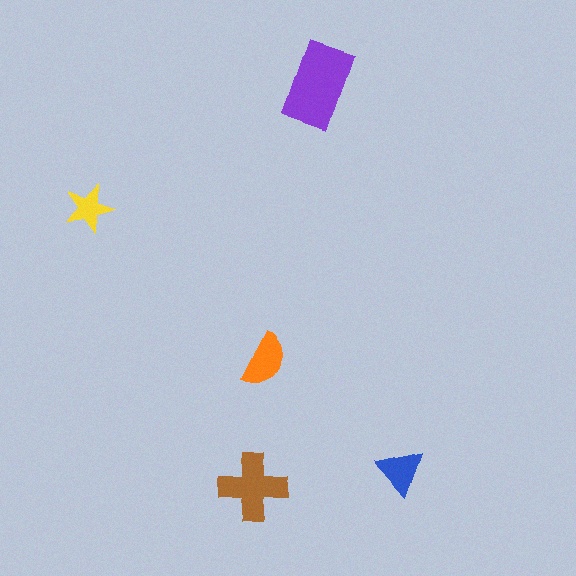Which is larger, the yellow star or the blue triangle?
The blue triangle.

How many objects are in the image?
There are 5 objects in the image.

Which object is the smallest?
The yellow star.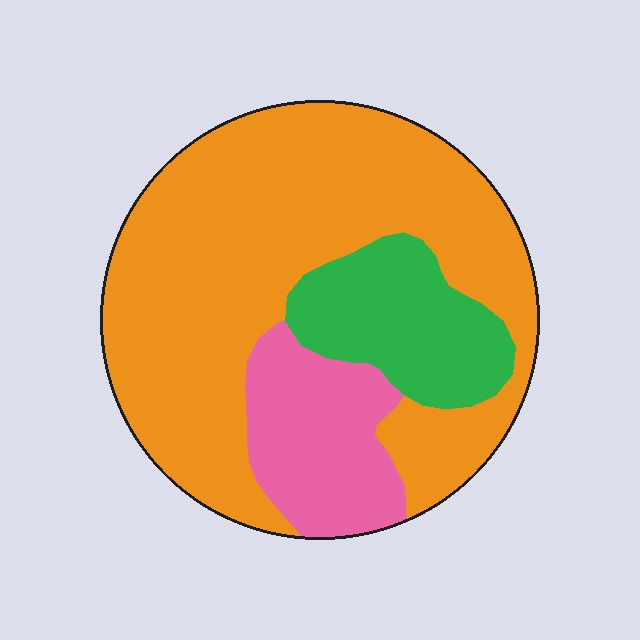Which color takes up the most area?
Orange, at roughly 65%.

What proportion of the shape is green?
Green covers 17% of the shape.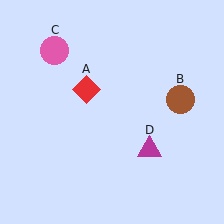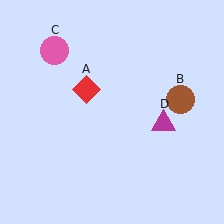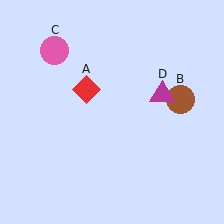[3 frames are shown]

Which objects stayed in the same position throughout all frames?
Red diamond (object A) and brown circle (object B) and pink circle (object C) remained stationary.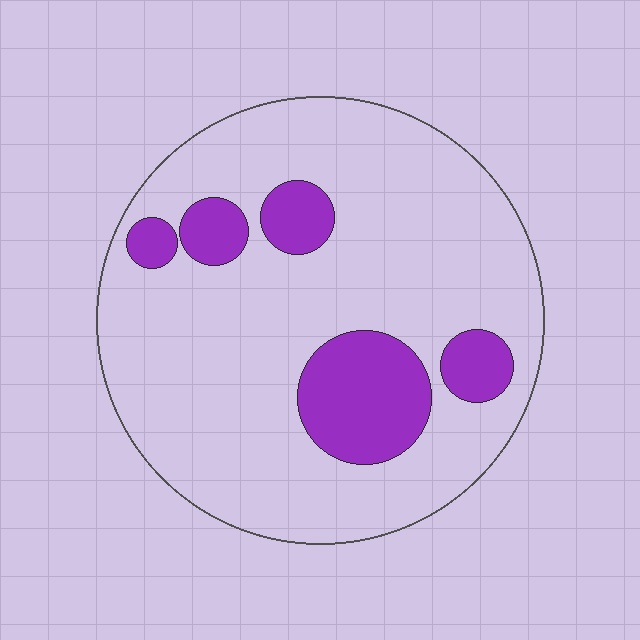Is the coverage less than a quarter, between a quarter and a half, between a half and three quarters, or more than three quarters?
Less than a quarter.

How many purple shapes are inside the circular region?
5.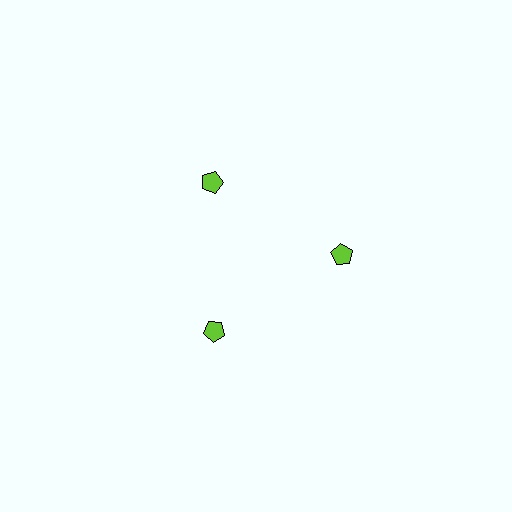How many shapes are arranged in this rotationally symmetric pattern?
There are 3 shapes, arranged in 3 groups of 1.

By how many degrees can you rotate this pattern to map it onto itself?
The pattern maps onto itself every 120 degrees of rotation.